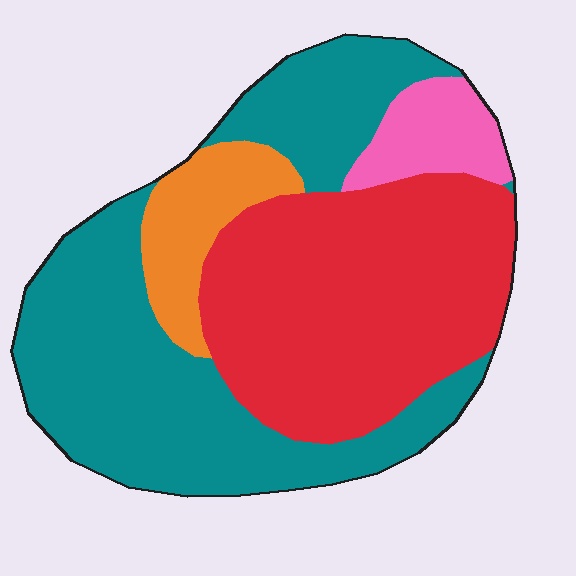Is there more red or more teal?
Teal.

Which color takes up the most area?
Teal, at roughly 45%.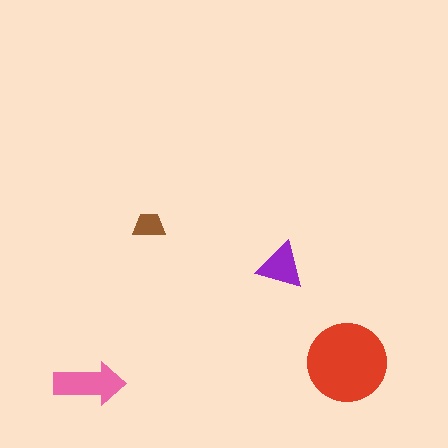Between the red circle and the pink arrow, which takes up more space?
The red circle.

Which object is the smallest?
The brown trapezoid.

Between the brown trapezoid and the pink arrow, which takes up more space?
The pink arrow.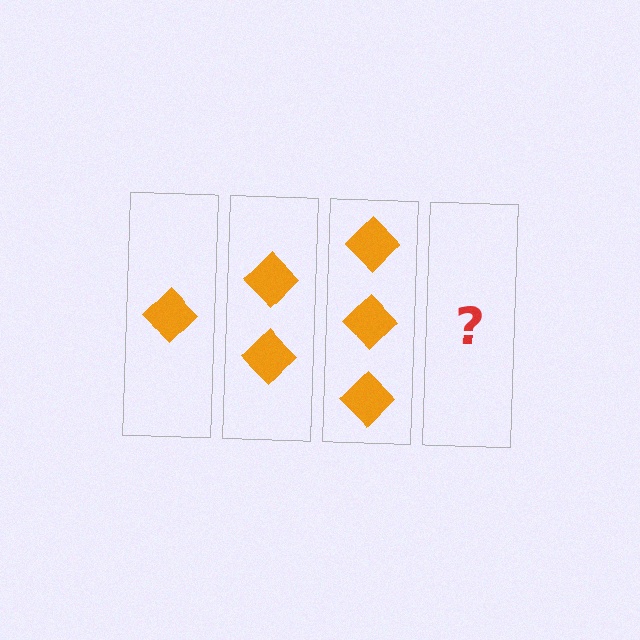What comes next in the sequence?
The next element should be 4 diamonds.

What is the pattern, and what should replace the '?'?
The pattern is that each step adds one more diamond. The '?' should be 4 diamonds.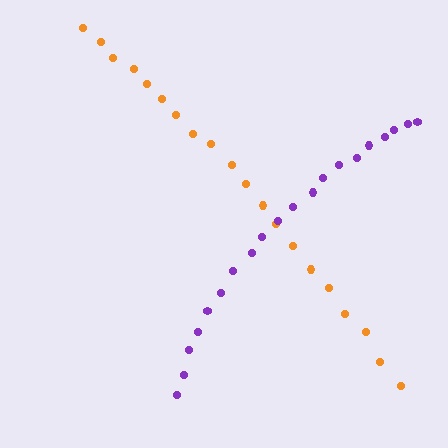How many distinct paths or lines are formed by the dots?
There are 2 distinct paths.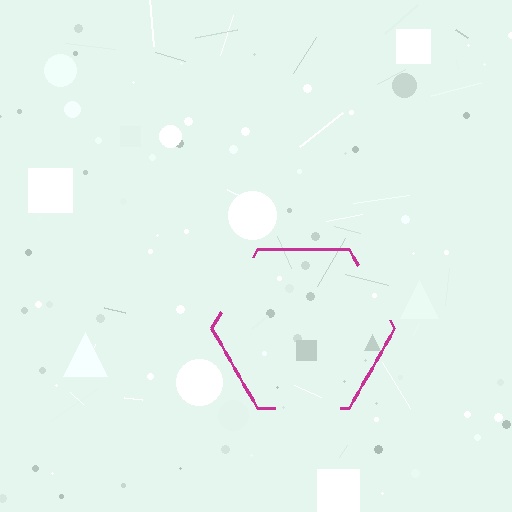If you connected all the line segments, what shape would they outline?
They would outline a hexagon.